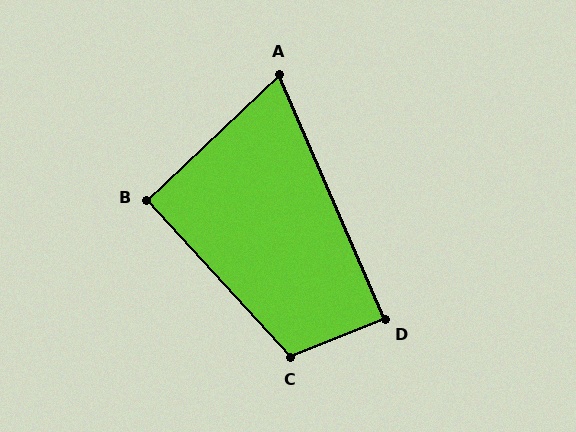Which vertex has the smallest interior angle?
A, at approximately 70 degrees.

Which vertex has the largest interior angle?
C, at approximately 110 degrees.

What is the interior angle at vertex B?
Approximately 91 degrees (approximately right).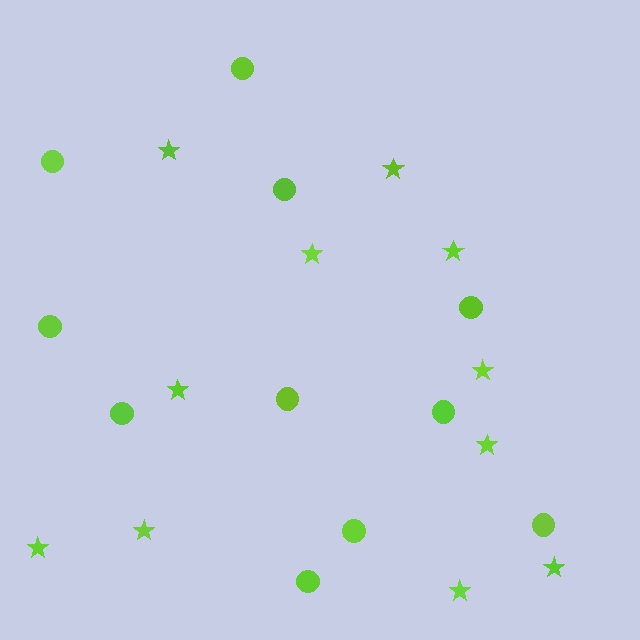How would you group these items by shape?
There are 2 groups: one group of stars (11) and one group of circles (11).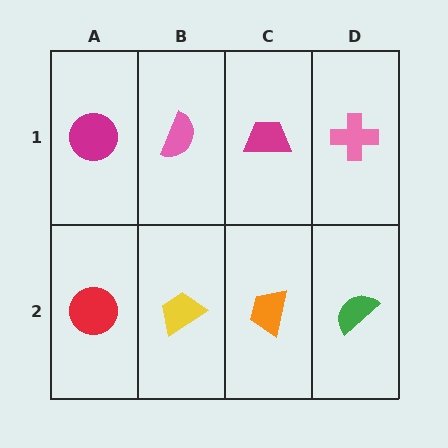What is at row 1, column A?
A magenta circle.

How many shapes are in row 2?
4 shapes.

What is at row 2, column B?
A yellow trapezoid.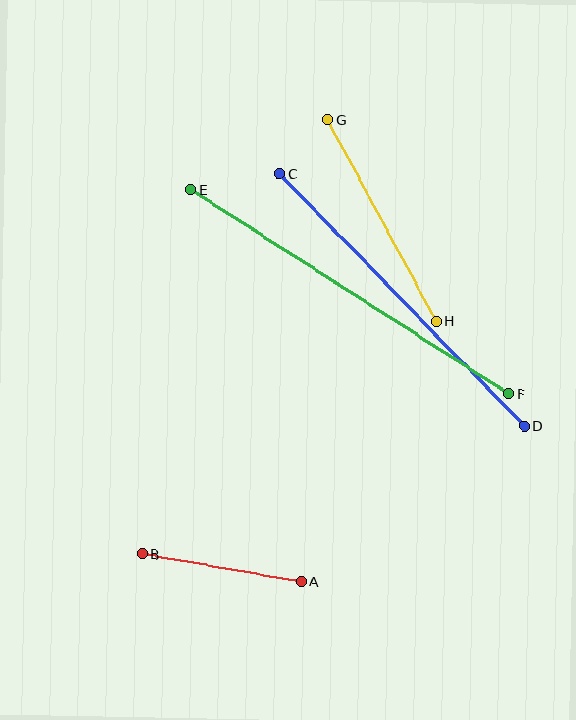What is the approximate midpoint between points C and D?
The midpoint is at approximately (402, 300) pixels.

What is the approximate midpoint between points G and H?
The midpoint is at approximately (382, 220) pixels.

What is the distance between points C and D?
The distance is approximately 352 pixels.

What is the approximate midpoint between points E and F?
The midpoint is at approximately (350, 292) pixels.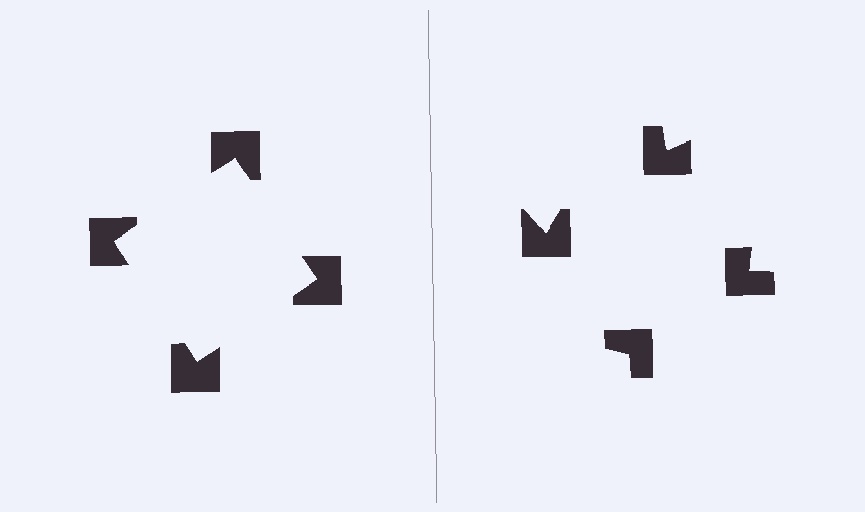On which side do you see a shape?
An illusory square appears on the left side. On the right side the wedge cuts are rotated, so no coherent shape forms.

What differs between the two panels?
The notched squares are positioned identically on both sides; only the wedge orientations differ. On the left they align to a square; on the right they are misaligned.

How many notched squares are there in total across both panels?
8 — 4 on each side.